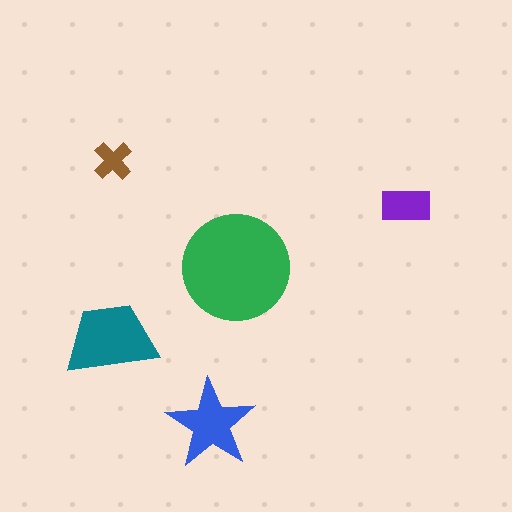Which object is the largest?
The green circle.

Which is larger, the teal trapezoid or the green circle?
The green circle.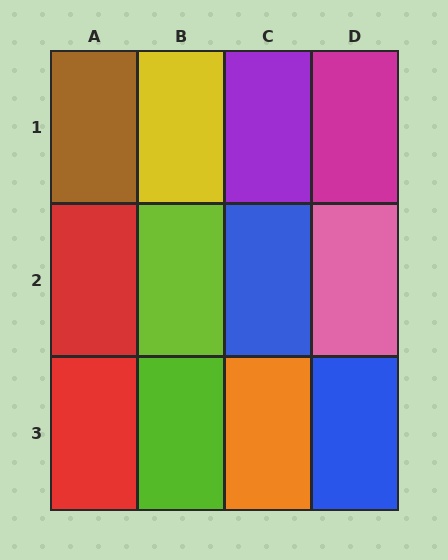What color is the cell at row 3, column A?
Red.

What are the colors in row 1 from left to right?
Brown, yellow, purple, magenta.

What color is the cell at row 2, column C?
Blue.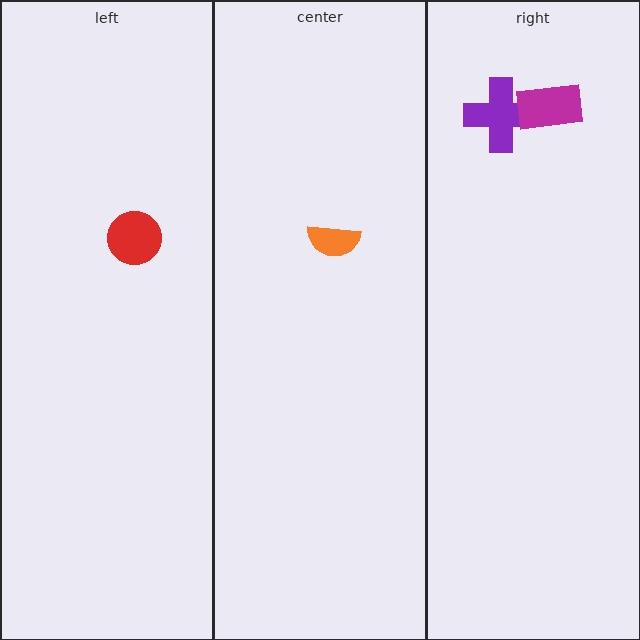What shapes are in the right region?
The purple cross, the magenta rectangle.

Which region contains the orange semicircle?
The center region.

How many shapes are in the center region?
1.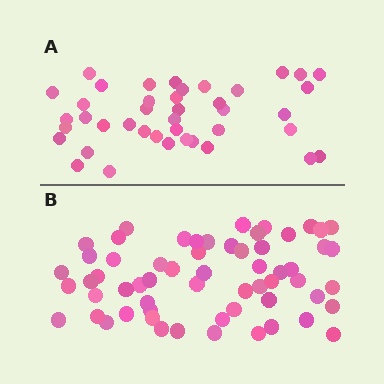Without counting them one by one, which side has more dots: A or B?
Region B (the bottom region) has more dots.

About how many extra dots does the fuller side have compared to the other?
Region B has approximately 20 more dots than region A.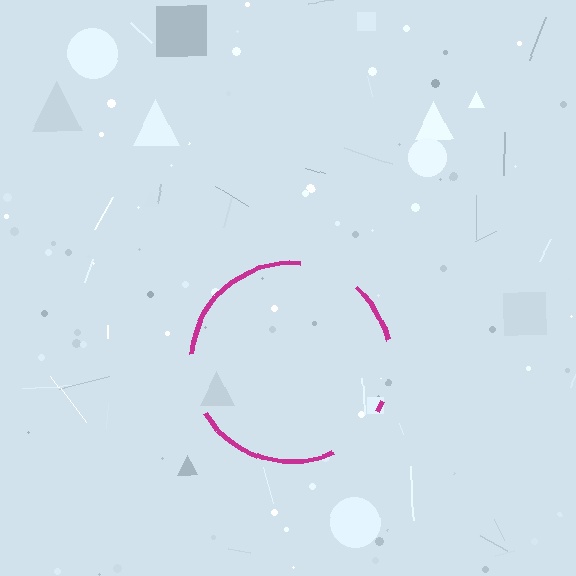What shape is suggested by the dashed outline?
The dashed outline suggests a circle.